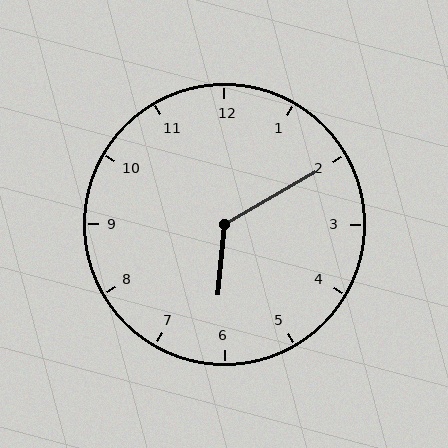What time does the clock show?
6:10.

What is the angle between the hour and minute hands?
Approximately 125 degrees.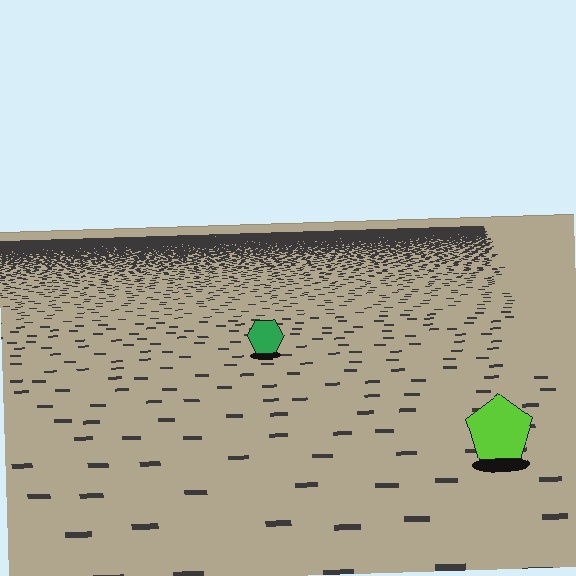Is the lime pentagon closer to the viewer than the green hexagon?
Yes. The lime pentagon is closer — you can tell from the texture gradient: the ground texture is coarser near it.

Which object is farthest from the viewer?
The green hexagon is farthest from the viewer. It appears smaller and the ground texture around it is denser.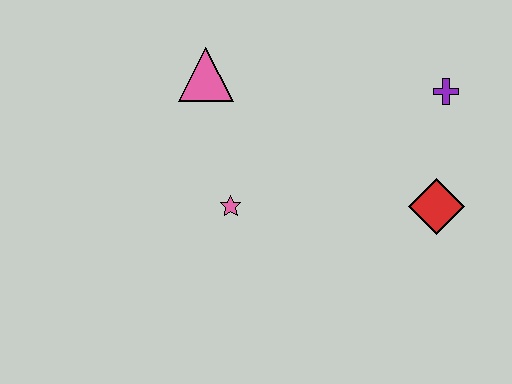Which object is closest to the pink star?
The pink triangle is closest to the pink star.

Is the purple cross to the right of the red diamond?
Yes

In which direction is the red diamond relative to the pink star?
The red diamond is to the right of the pink star.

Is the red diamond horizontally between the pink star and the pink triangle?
No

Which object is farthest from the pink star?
The purple cross is farthest from the pink star.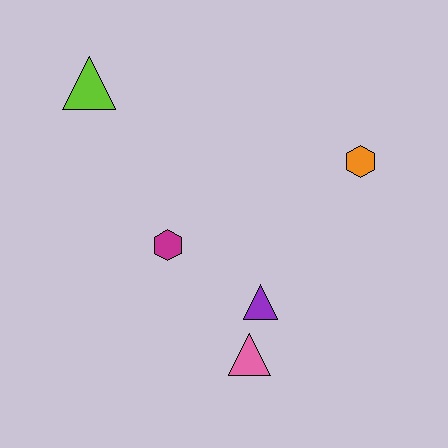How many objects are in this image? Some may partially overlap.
There are 5 objects.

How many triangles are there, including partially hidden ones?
There are 3 triangles.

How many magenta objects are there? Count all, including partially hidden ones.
There is 1 magenta object.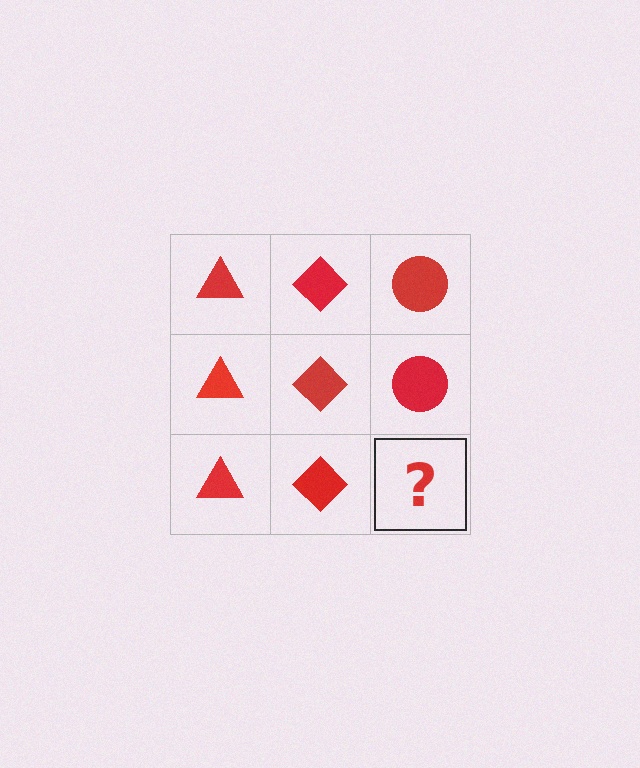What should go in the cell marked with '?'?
The missing cell should contain a red circle.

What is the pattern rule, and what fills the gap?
The rule is that each column has a consistent shape. The gap should be filled with a red circle.